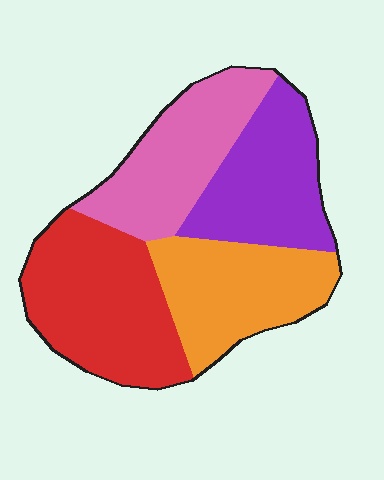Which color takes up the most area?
Red, at roughly 30%.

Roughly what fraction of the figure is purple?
Purple covers 23% of the figure.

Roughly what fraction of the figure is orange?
Orange takes up less than a quarter of the figure.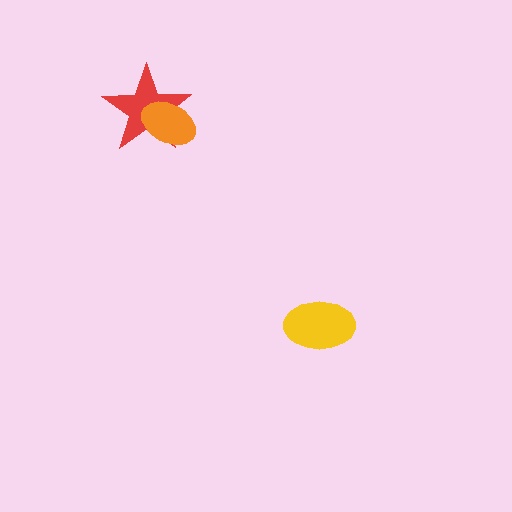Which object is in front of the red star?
The orange ellipse is in front of the red star.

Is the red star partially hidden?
Yes, it is partially covered by another shape.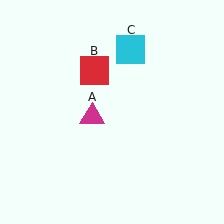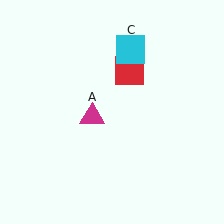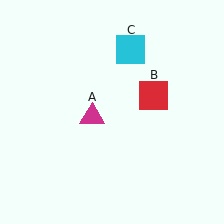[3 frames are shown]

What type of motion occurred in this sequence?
The red square (object B) rotated clockwise around the center of the scene.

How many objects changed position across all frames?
1 object changed position: red square (object B).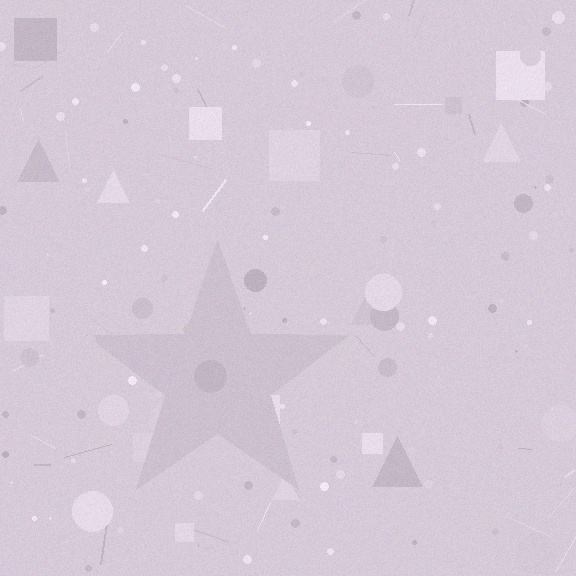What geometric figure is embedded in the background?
A star is embedded in the background.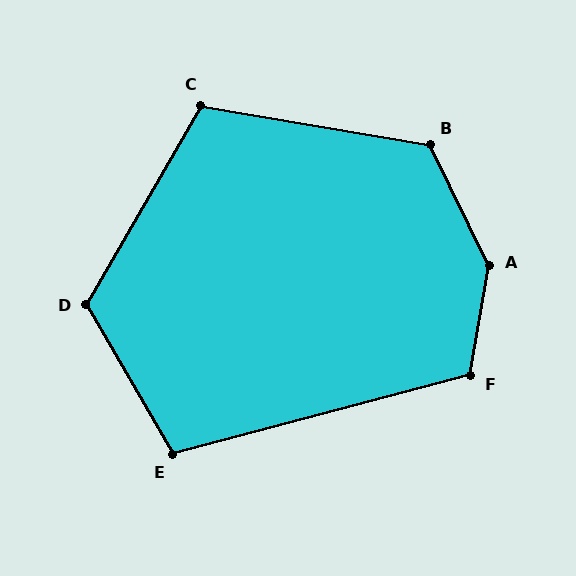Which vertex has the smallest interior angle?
E, at approximately 105 degrees.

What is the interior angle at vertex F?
Approximately 114 degrees (obtuse).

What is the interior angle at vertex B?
Approximately 125 degrees (obtuse).